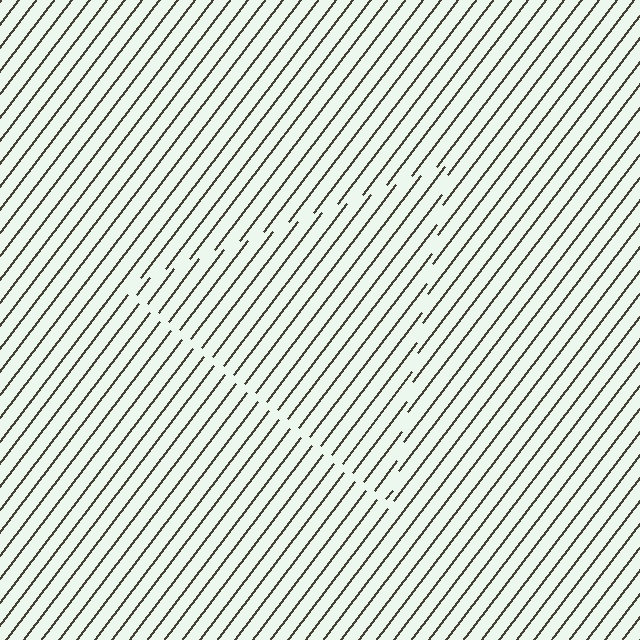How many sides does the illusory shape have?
3 sides — the line-ends trace a triangle.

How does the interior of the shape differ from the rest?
The interior of the shape contains the same grating, shifted by half a period — the contour is defined by the phase discontinuity where line-ends from the inner and outer gratings abut.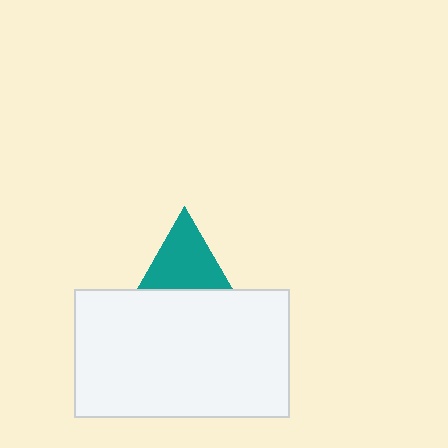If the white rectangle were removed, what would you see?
You would see the complete teal triangle.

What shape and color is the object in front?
The object in front is a white rectangle.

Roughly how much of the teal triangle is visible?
About half of it is visible (roughly 60%).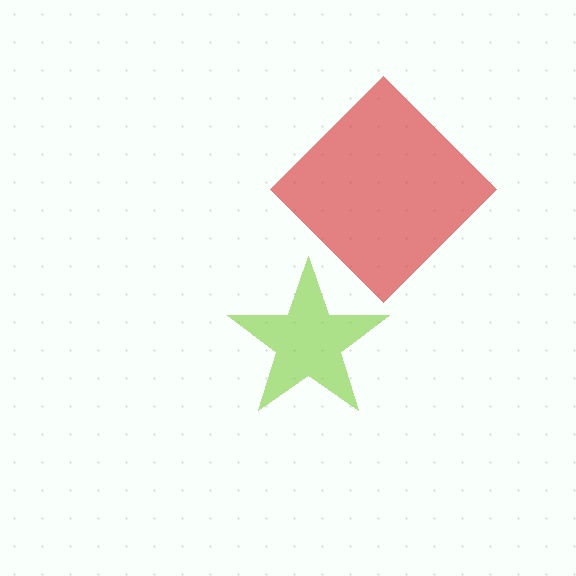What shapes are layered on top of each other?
The layered shapes are: a lime star, a red diamond.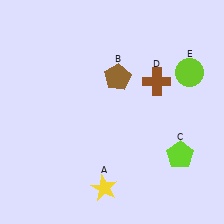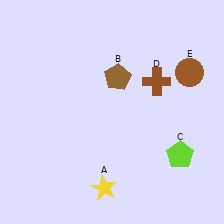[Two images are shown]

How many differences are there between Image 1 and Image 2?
There is 1 difference between the two images.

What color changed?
The circle (E) changed from lime in Image 1 to brown in Image 2.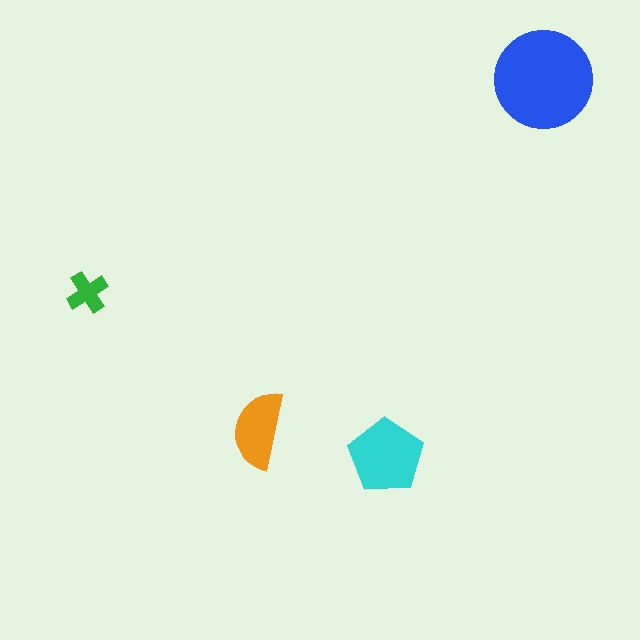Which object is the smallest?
The green cross.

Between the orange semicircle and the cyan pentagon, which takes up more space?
The cyan pentagon.